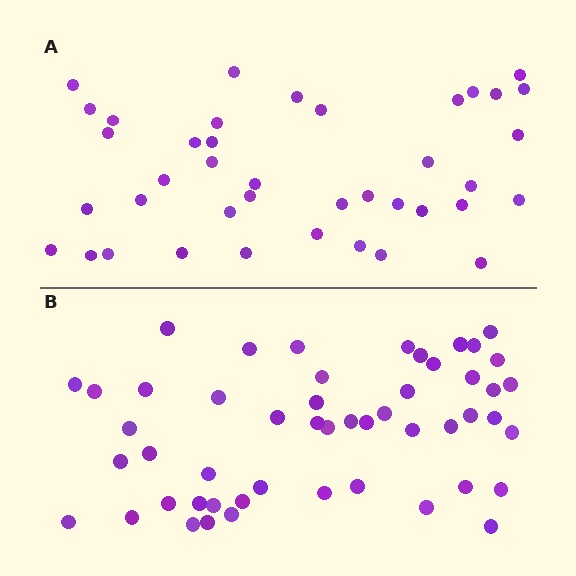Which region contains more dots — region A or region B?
Region B (the bottom region) has more dots.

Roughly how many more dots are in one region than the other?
Region B has roughly 12 or so more dots than region A.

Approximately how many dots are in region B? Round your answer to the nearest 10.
About 50 dots. (The exact count is 51, which rounds to 50.)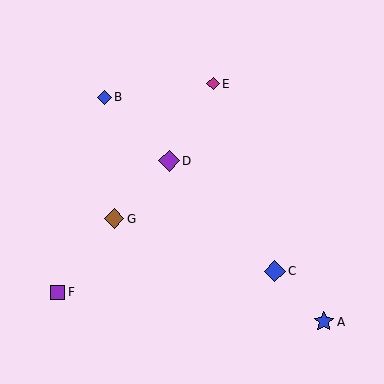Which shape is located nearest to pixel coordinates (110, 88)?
The blue diamond (labeled B) at (104, 97) is nearest to that location.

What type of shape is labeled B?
Shape B is a blue diamond.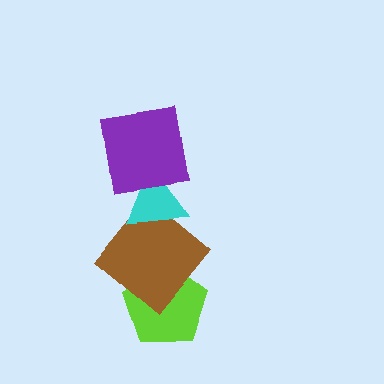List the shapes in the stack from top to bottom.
From top to bottom: the purple square, the cyan triangle, the brown diamond, the lime pentagon.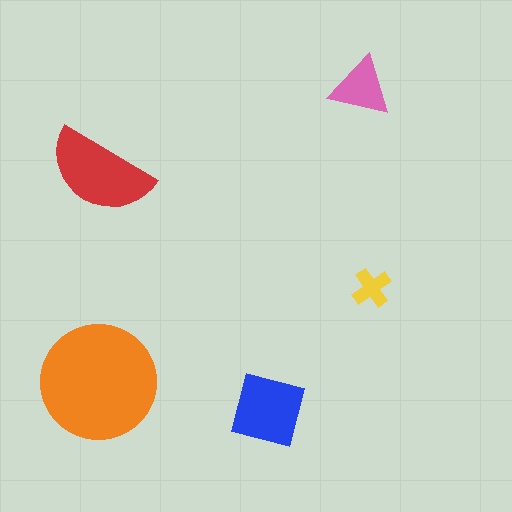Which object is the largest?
The orange circle.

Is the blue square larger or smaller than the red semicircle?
Smaller.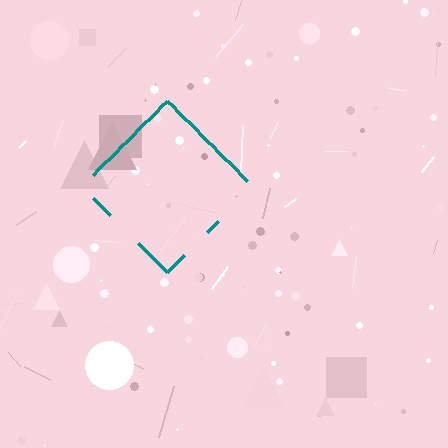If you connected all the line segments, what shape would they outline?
They would outline a diamond.